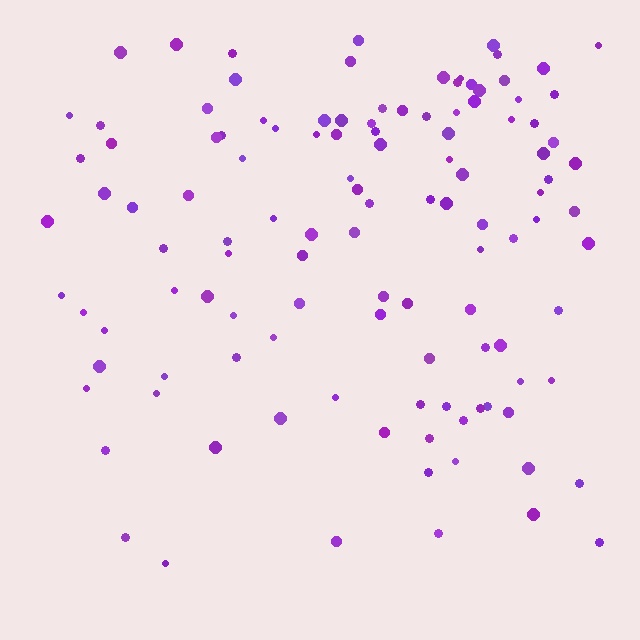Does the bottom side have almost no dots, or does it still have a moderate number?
Still a moderate number, just noticeably fewer than the top.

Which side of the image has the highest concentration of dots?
The top.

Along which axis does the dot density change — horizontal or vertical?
Vertical.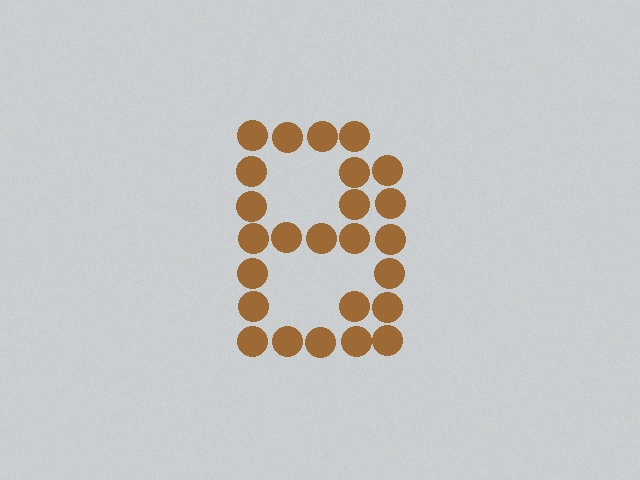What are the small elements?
The small elements are circles.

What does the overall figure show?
The overall figure shows the letter B.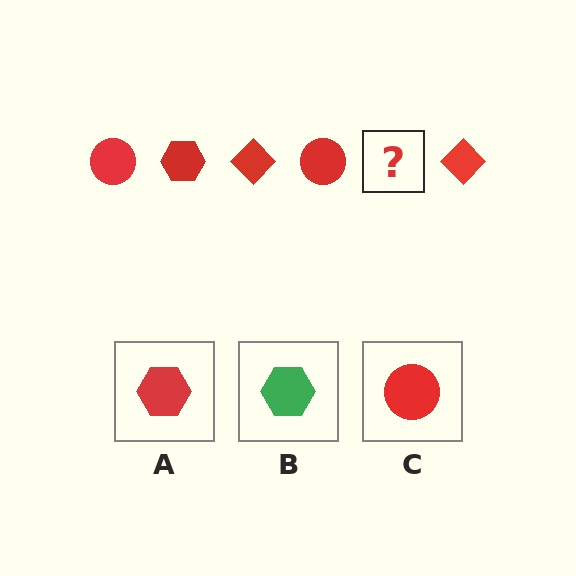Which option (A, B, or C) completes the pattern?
A.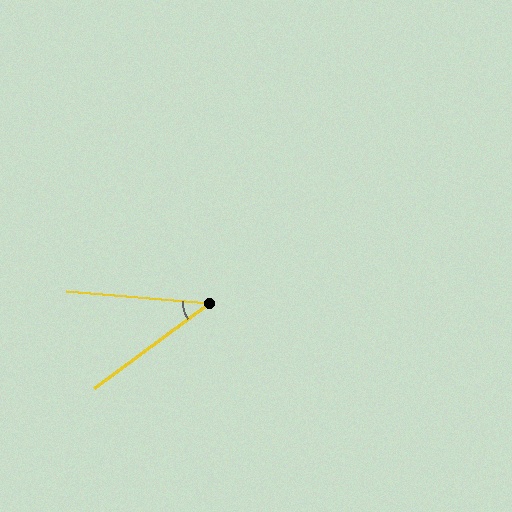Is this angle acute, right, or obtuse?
It is acute.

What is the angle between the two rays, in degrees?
Approximately 41 degrees.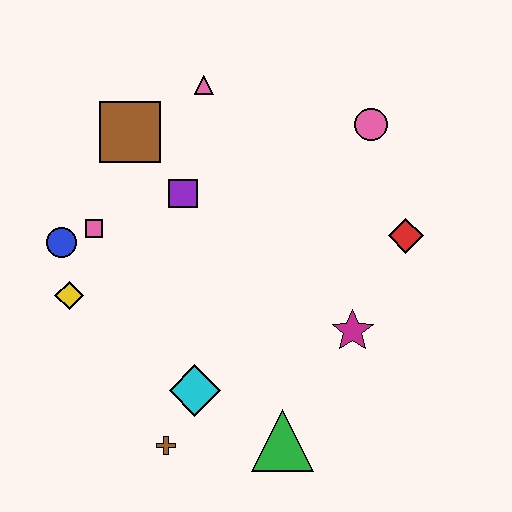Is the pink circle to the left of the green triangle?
No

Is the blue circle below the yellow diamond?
No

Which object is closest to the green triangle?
The cyan diamond is closest to the green triangle.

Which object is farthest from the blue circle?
The red diamond is farthest from the blue circle.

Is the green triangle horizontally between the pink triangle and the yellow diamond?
No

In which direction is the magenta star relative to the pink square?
The magenta star is to the right of the pink square.